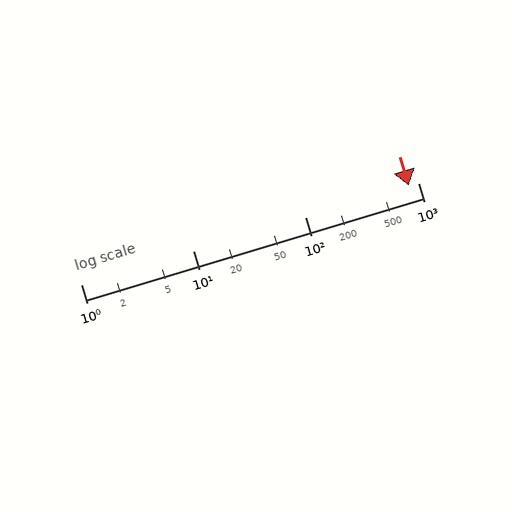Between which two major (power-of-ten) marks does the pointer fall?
The pointer is between 100 and 1000.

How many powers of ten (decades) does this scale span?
The scale spans 3 decades, from 1 to 1000.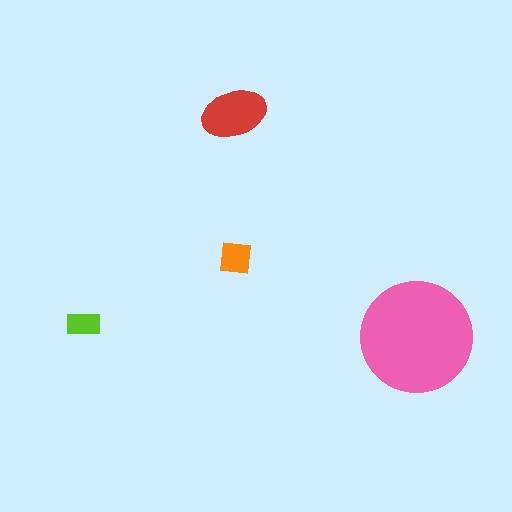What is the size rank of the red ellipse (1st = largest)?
2nd.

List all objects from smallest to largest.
The lime rectangle, the orange square, the red ellipse, the pink circle.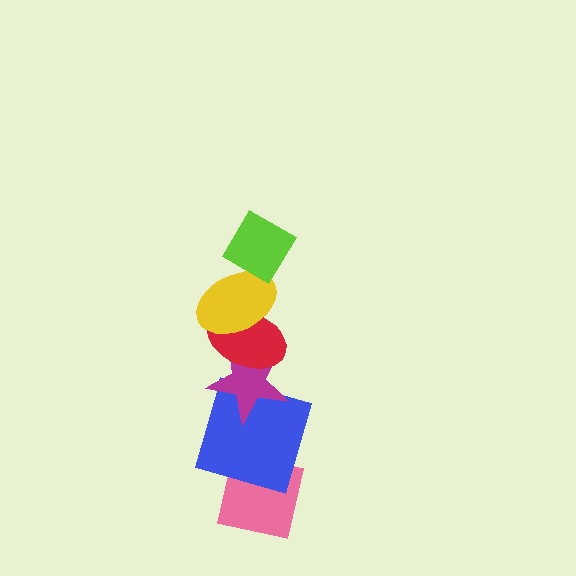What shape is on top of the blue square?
The magenta star is on top of the blue square.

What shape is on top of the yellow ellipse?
The lime diamond is on top of the yellow ellipse.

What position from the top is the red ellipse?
The red ellipse is 3rd from the top.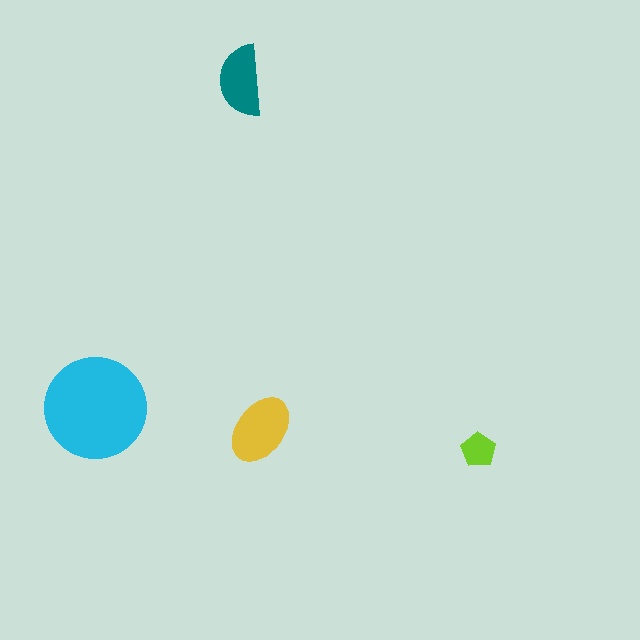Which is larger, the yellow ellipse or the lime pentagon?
The yellow ellipse.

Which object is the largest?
The cyan circle.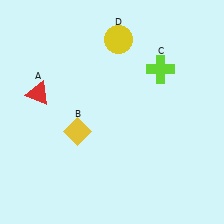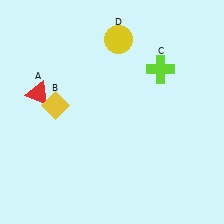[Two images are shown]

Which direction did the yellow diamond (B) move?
The yellow diamond (B) moved up.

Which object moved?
The yellow diamond (B) moved up.